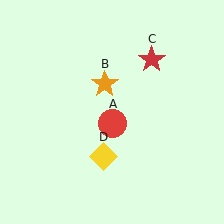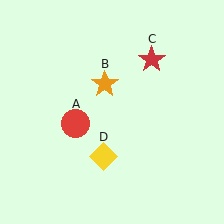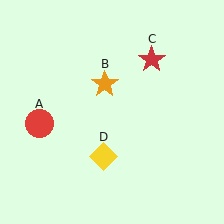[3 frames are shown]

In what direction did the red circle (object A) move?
The red circle (object A) moved left.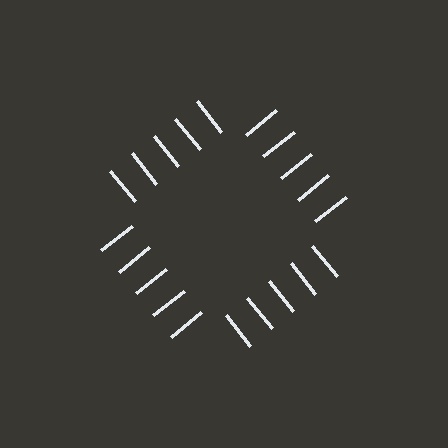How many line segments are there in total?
20 — 5 along each of the 4 edges.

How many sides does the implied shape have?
4 sides — the line-ends trace a square.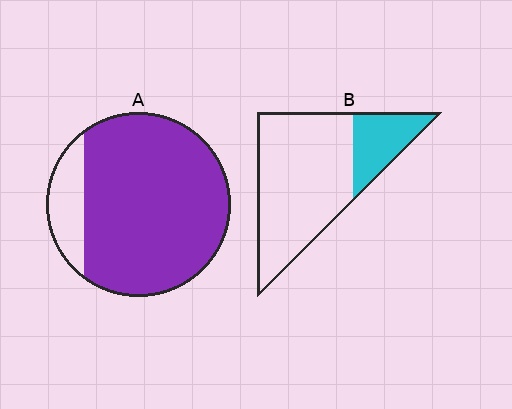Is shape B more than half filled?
No.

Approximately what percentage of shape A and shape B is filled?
A is approximately 85% and B is approximately 25%.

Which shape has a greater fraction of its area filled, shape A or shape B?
Shape A.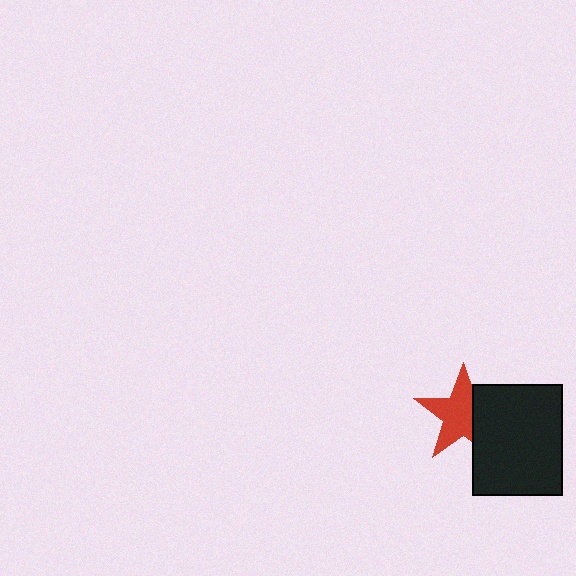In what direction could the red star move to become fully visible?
The red star could move left. That would shift it out from behind the black rectangle entirely.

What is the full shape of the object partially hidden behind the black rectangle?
The partially hidden object is a red star.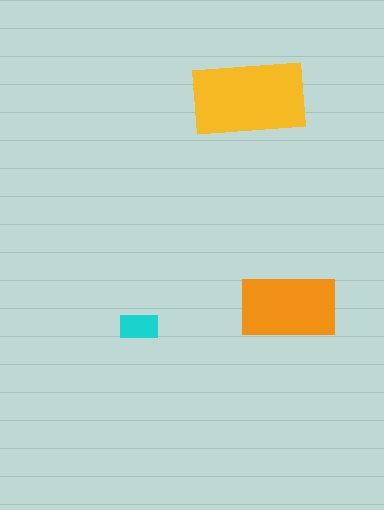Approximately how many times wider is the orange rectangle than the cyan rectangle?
About 2.5 times wider.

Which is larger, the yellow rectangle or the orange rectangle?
The yellow one.